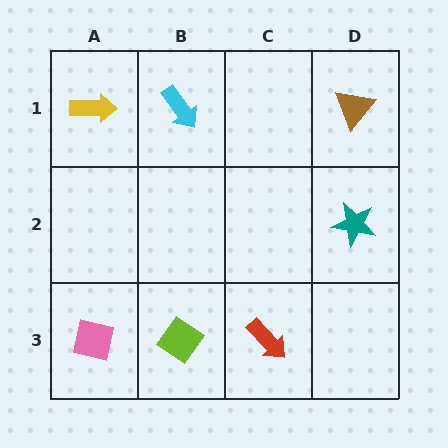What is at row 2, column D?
A teal star.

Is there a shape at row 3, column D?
No, that cell is empty.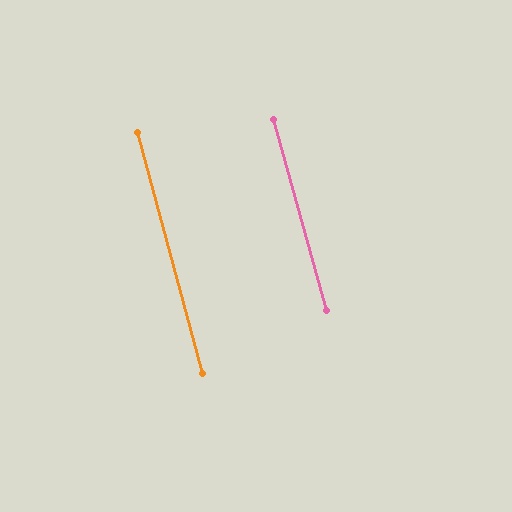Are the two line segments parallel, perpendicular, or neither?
Parallel — their directions differ by only 0.4°.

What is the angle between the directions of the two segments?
Approximately 0 degrees.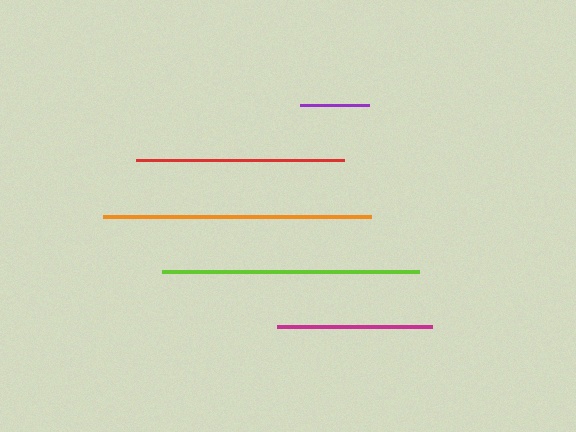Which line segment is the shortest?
The purple line is the shortest at approximately 69 pixels.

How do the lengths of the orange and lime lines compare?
The orange and lime lines are approximately the same length.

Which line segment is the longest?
The orange line is the longest at approximately 269 pixels.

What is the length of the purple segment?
The purple segment is approximately 69 pixels long.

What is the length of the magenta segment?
The magenta segment is approximately 155 pixels long.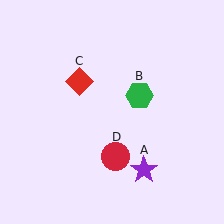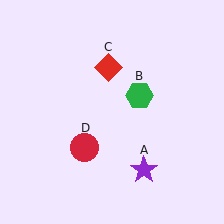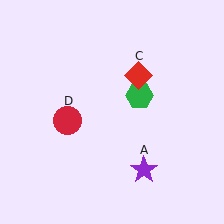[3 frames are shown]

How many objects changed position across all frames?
2 objects changed position: red diamond (object C), red circle (object D).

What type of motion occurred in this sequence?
The red diamond (object C), red circle (object D) rotated clockwise around the center of the scene.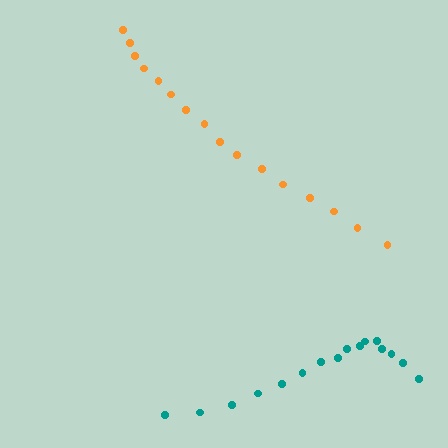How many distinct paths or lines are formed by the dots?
There are 2 distinct paths.